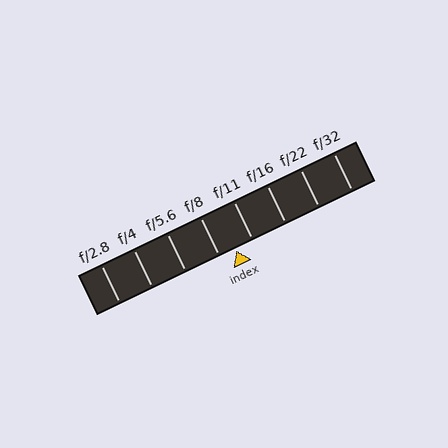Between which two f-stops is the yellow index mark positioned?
The index mark is between f/8 and f/11.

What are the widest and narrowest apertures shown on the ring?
The widest aperture shown is f/2.8 and the narrowest is f/32.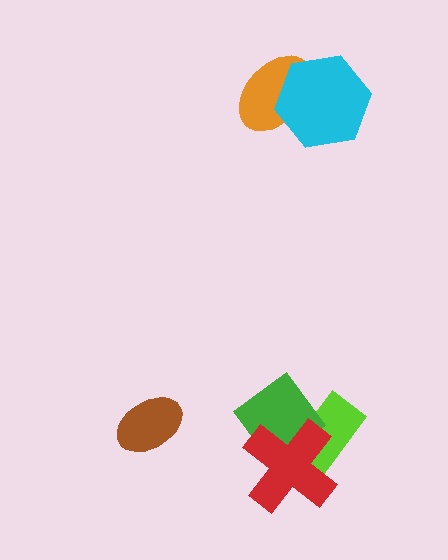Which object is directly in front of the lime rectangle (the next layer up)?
The green diamond is directly in front of the lime rectangle.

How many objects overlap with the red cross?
2 objects overlap with the red cross.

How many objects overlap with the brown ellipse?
0 objects overlap with the brown ellipse.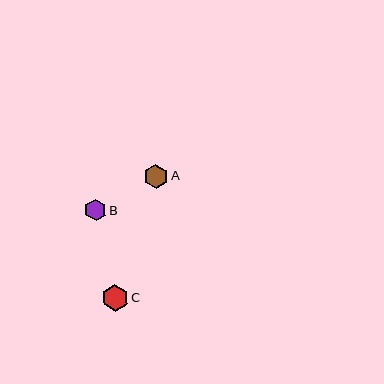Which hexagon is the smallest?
Hexagon B is the smallest with a size of approximately 21 pixels.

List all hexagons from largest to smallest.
From largest to smallest: C, A, B.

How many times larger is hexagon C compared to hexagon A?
Hexagon C is approximately 1.1 times the size of hexagon A.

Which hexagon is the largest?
Hexagon C is the largest with a size of approximately 27 pixels.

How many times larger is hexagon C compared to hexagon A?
Hexagon C is approximately 1.1 times the size of hexagon A.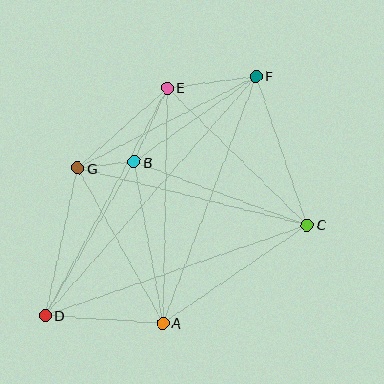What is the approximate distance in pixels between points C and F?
The distance between C and F is approximately 157 pixels.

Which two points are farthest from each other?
Points D and F are farthest from each other.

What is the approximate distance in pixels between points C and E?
The distance between C and E is approximately 196 pixels.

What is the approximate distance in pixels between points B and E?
The distance between B and E is approximately 81 pixels.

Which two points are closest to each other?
Points B and G are closest to each other.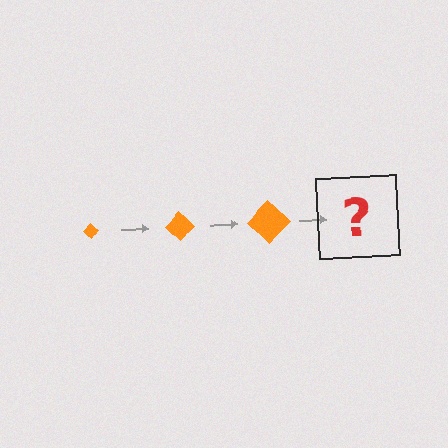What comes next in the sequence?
The next element should be an orange diamond, larger than the previous one.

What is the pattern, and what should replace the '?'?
The pattern is that the diamond gets progressively larger each step. The '?' should be an orange diamond, larger than the previous one.